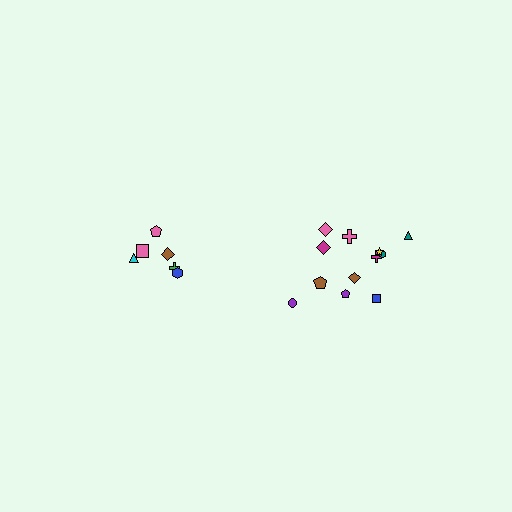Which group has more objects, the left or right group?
The right group.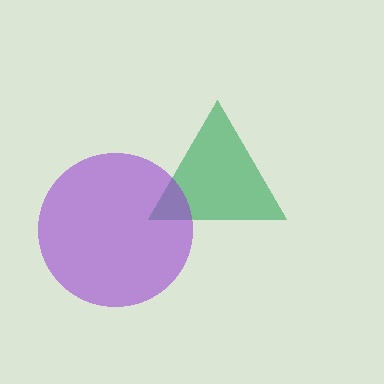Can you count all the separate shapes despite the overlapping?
Yes, there are 2 separate shapes.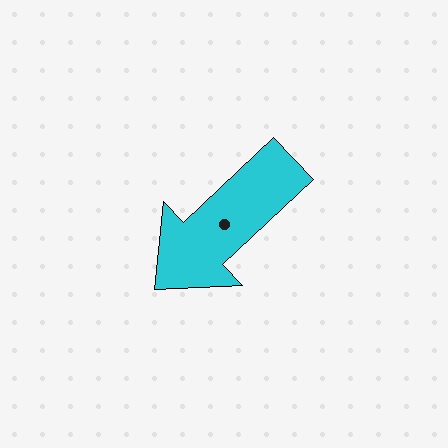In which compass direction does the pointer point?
Southwest.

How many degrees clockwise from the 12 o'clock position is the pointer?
Approximately 227 degrees.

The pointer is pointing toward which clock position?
Roughly 8 o'clock.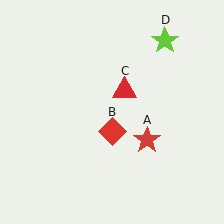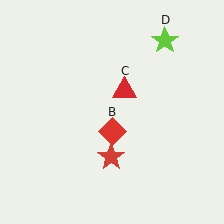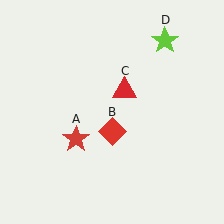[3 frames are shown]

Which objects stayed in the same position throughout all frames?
Red diamond (object B) and red triangle (object C) and lime star (object D) remained stationary.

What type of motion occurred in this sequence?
The red star (object A) rotated clockwise around the center of the scene.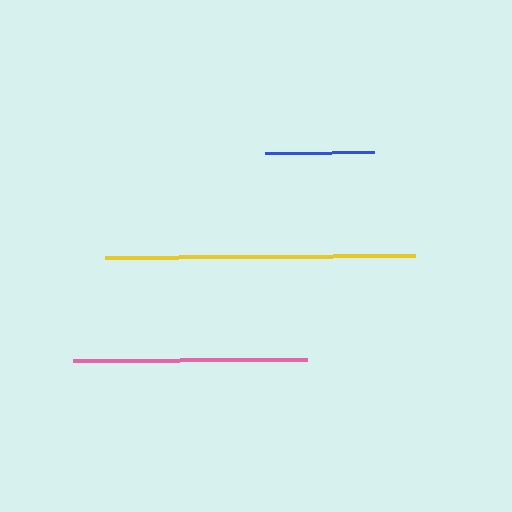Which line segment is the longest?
The yellow line is the longest at approximately 310 pixels.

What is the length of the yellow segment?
The yellow segment is approximately 310 pixels long.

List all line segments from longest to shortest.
From longest to shortest: yellow, pink, blue.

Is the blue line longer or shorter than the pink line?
The pink line is longer than the blue line.